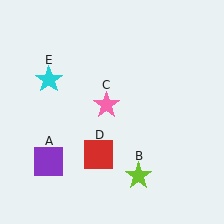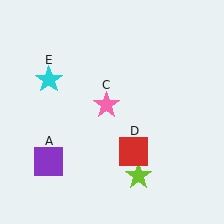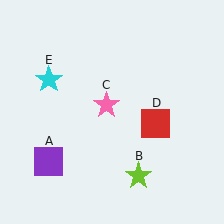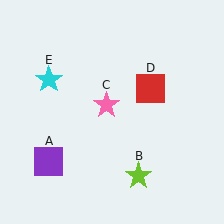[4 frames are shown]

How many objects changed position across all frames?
1 object changed position: red square (object D).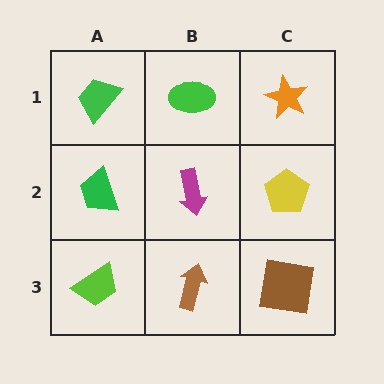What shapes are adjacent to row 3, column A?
A green trapezoid (row 2, column A), a brown arrow (row 3, column B).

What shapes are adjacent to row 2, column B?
A green ellipse (row 1, column B), a brown arrow (row 3, column B), a green trapezoid (row 2, column A), a yellow pentagon (row 2, column C).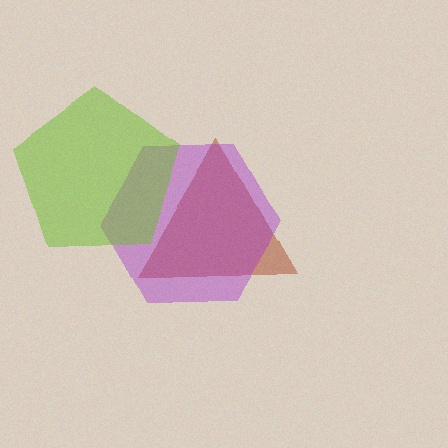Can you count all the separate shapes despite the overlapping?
Yes, there are 3 separate shapes.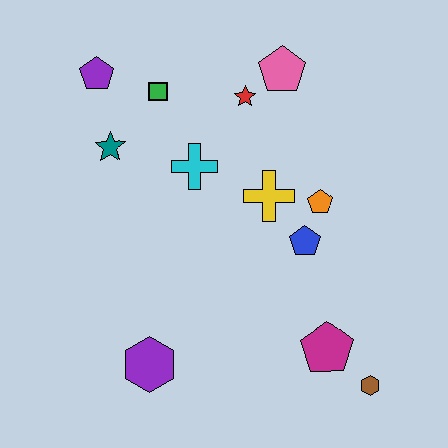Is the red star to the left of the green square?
No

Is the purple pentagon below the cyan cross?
No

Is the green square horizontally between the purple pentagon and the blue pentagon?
Yes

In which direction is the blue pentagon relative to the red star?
The blue pentagon is below the red star.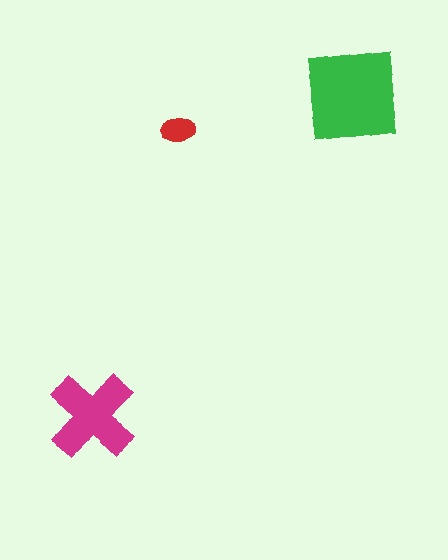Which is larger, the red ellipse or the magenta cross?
The magenta cross.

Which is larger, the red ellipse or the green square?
The green square.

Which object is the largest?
The green square.